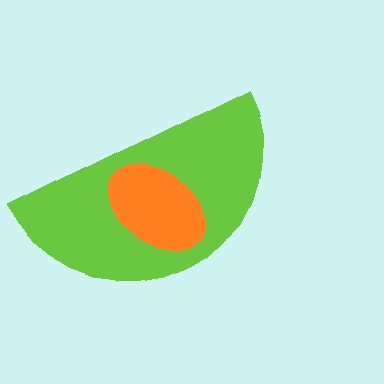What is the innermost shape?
The orange ellipse.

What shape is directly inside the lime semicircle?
The orange ellipse.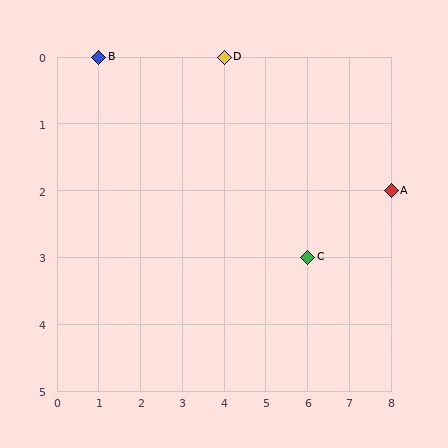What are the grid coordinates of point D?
Point D is at grid coordinates (4, 0).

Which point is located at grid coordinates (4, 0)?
Point D is at (4, 0).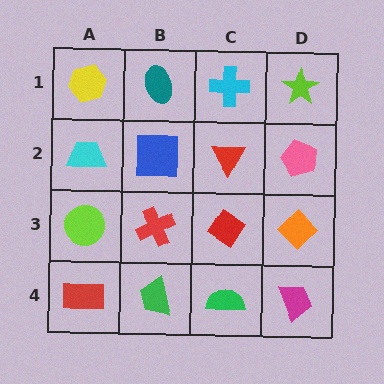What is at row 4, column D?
A magenta trapezoid.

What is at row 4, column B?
A green trapezoid.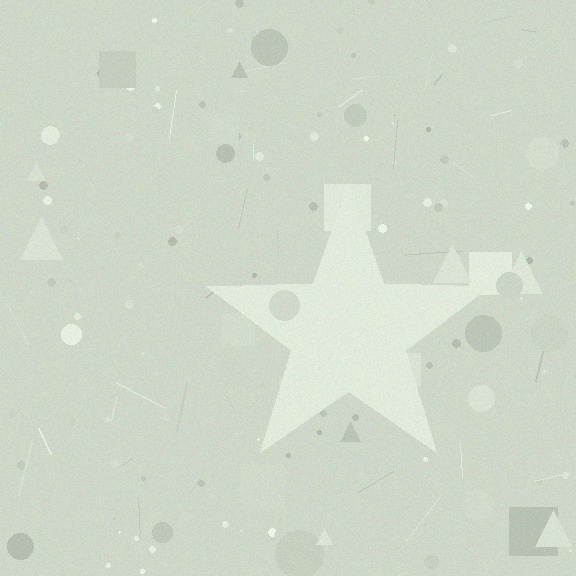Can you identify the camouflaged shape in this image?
The camouflaged shape is a star.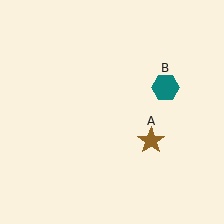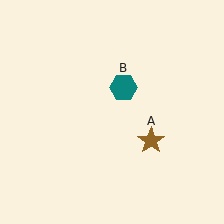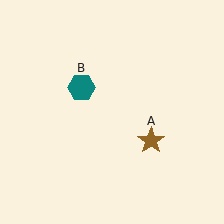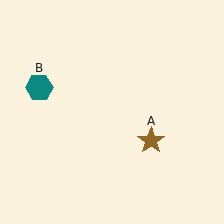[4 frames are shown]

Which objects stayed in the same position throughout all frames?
Brown star (object A) remained stationary.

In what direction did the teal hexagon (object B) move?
The teal hexagon (object B) moved left.